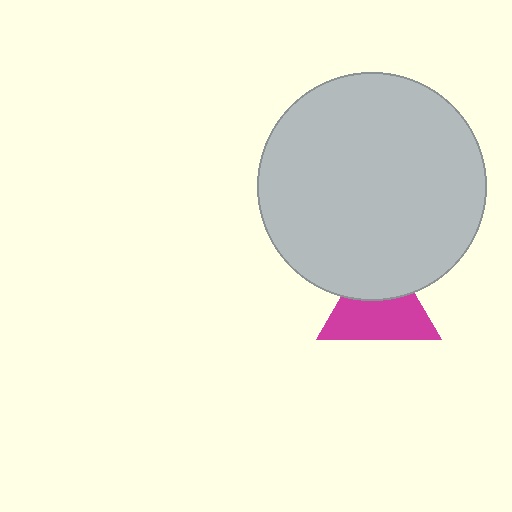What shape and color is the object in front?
The object in front is a light gray circle.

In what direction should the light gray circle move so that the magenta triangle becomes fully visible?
The light gray circle should move up. That is the shortest direction to clear the overlap and leave the magenta triangle fully visible.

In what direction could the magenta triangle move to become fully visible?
The magenta triangle could move down. That would shift it out from behind the light gray circle entirely.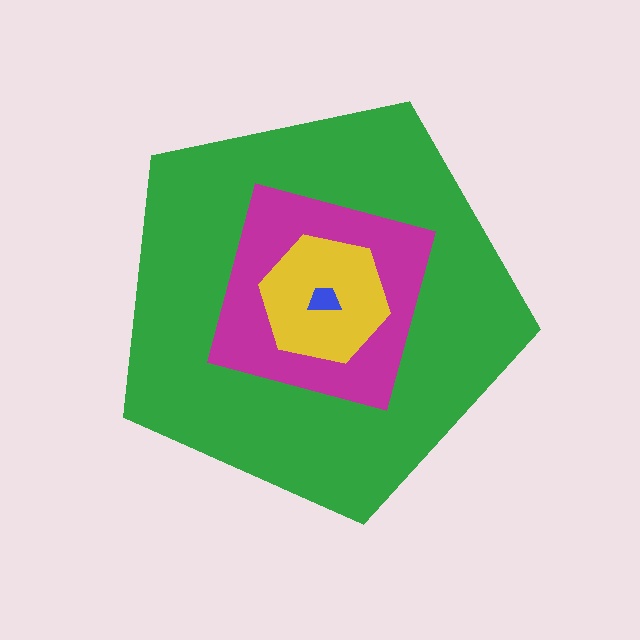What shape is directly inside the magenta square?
The yellow hexagon.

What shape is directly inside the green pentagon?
The magenta square.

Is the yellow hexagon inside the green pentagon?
Yes.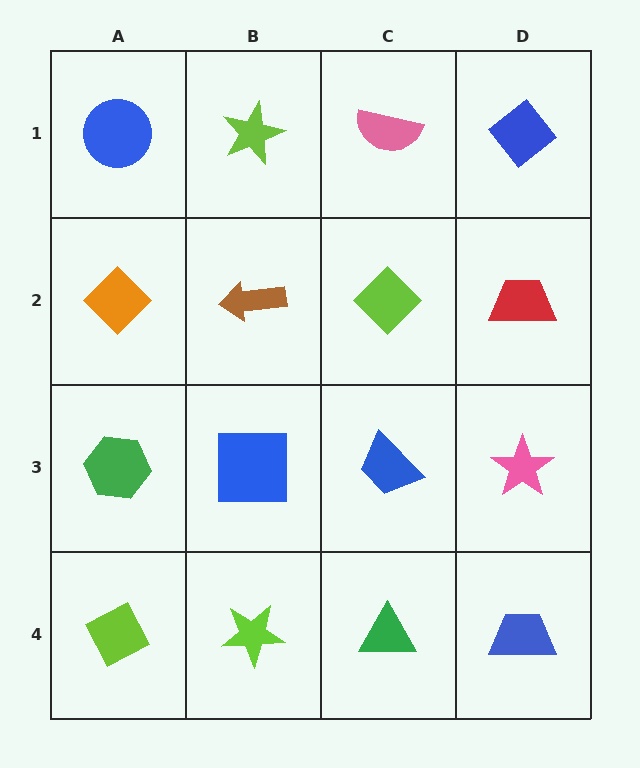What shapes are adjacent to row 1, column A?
An orange diamond (row 2, column A), a lime star (row 1, column B).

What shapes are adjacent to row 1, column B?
A brown arrow (row 2, column B), a blue circle (row 1, column A), a pink semicircle (row 1, column C).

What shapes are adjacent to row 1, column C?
A lime diamond (row 2, column C), a lime star (row 1, column B), a blue diamond (row 1, column D).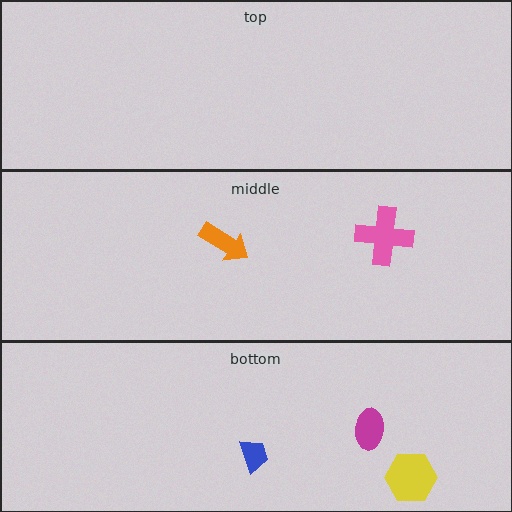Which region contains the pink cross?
The middle region.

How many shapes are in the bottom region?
3.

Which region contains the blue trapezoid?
The bottom region.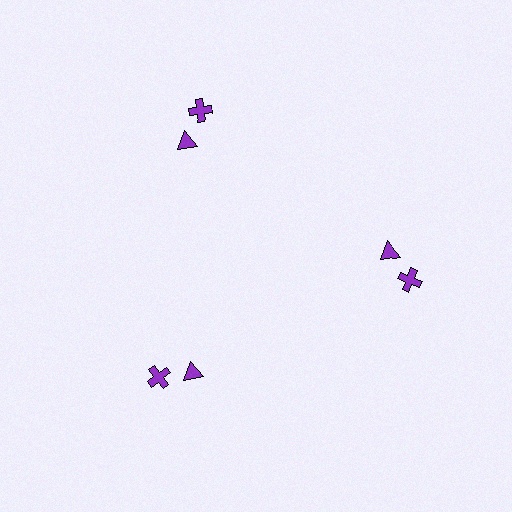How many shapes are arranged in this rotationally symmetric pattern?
There are 6 shapes, arranged in 3 groups of 2.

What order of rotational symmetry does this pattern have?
This pattern has 3-fold rotational symmetry.